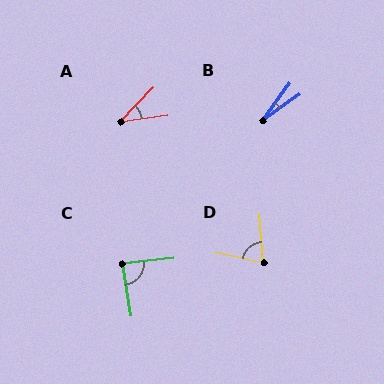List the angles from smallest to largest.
B (19°), A (39°), D (74°), C (87°).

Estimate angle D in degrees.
Approximately 74 degrees.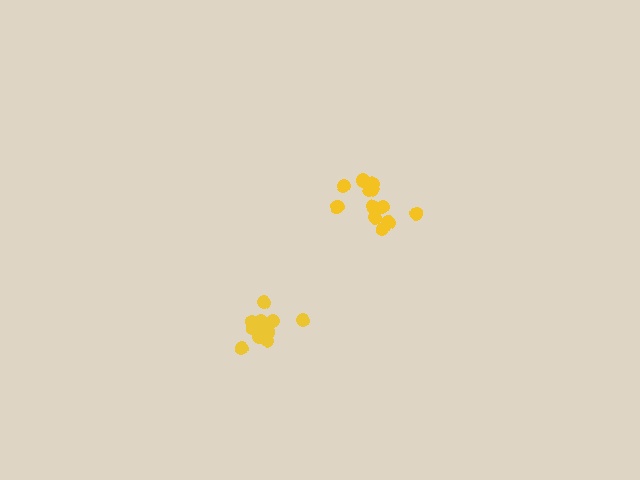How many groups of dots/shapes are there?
There are 2 groups.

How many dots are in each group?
Group 1: 11 dots, Group 2: 13 dots (24 total).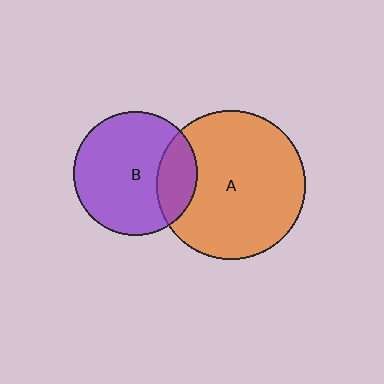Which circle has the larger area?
Circle A (orange).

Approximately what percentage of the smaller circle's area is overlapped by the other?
Approximately 20%.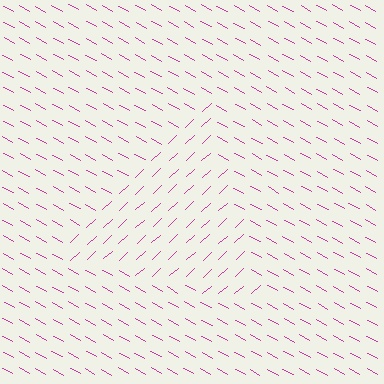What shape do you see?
I see a triangle.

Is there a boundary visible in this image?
Yes, there is a texture boundary formed by a change in line orientation.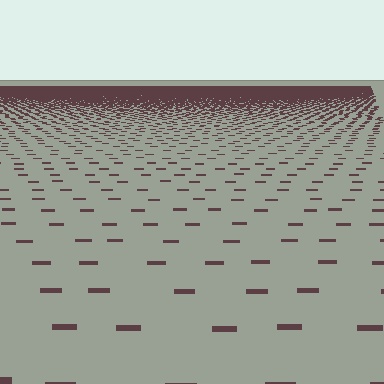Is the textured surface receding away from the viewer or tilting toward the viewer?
The surface is receding away from the viewer. Texture elements get smaller and denser toward the top.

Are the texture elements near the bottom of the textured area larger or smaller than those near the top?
Larger. Near the bottom, elements are closer to the viewer and appear at a bigger on-screen size.